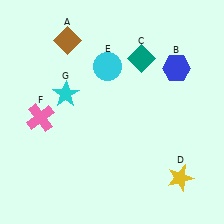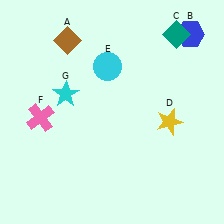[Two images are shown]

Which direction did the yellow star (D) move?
The yellow star (D) moved up.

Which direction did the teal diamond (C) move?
The teal diamond (C) moved right.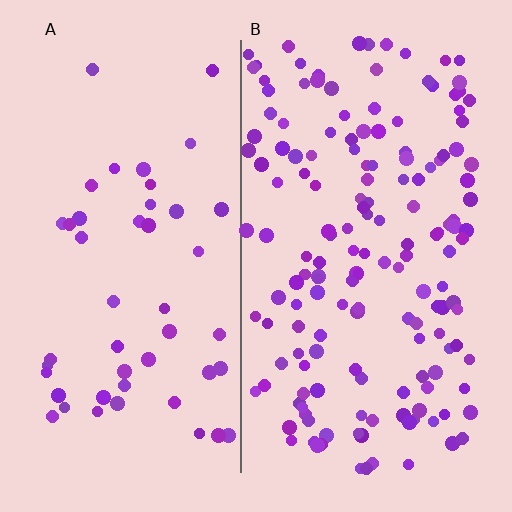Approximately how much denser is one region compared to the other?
Approximately 3.4× — region B over region A.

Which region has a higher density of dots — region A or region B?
B (the right).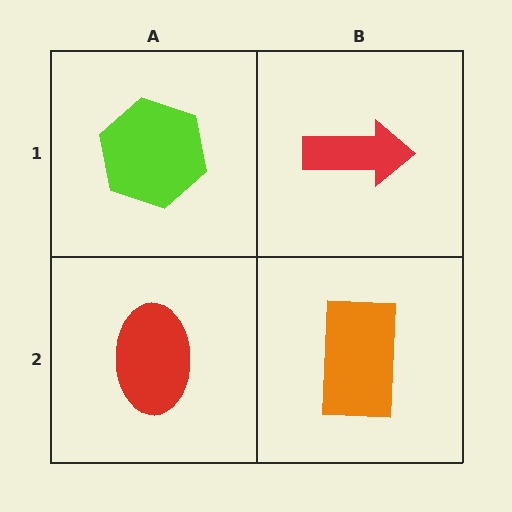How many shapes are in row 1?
2 shapes.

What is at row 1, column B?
A red arrow.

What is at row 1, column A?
A lime hexagon.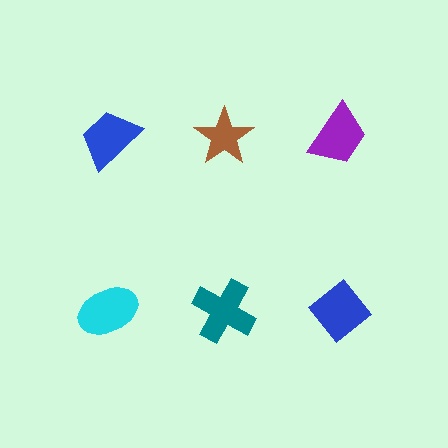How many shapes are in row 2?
3 shapes.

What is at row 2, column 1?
A cyan ellipse.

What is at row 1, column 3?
A purple trapezoid.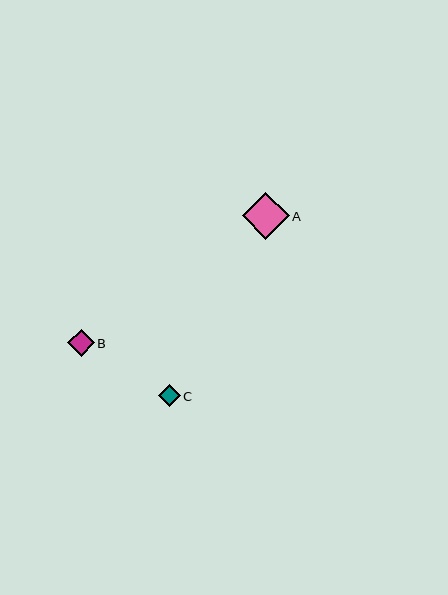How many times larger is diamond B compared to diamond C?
Diamond B is approximately 1.2 times the size of diamond C.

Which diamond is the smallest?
Diamond C is the smallest with a size of approximately 22 pixels.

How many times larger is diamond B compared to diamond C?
Diamond B is approximately 1.2 times the size of diamond C.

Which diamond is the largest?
Diamond A is the largest with a size of approximately 47 pixels.